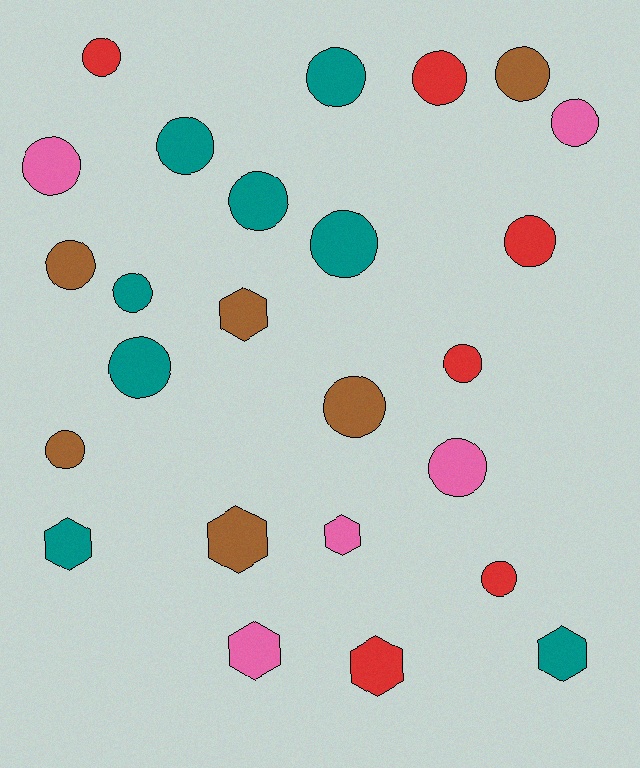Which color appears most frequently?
Teal, with 8 objects.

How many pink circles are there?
There are 3 pink circles.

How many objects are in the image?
There are 25 objects.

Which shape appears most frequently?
Circle, with 18 objects.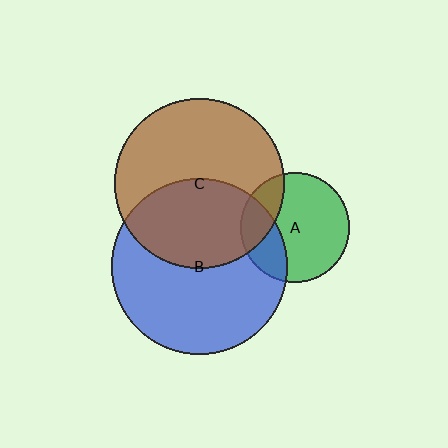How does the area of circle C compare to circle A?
Approximately 2.4 times.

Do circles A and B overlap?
Yes.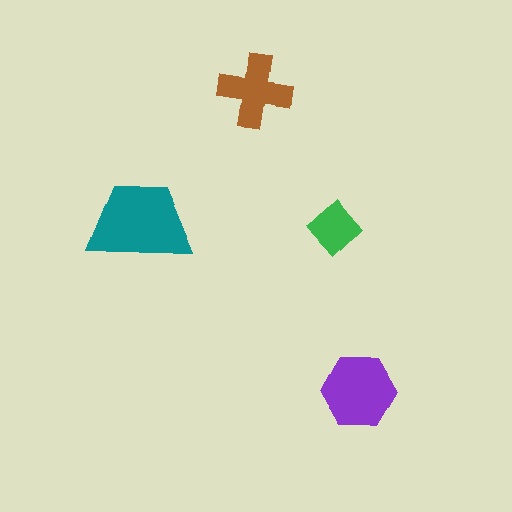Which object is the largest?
The teal trapezoid.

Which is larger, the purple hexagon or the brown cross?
The purple hexagon.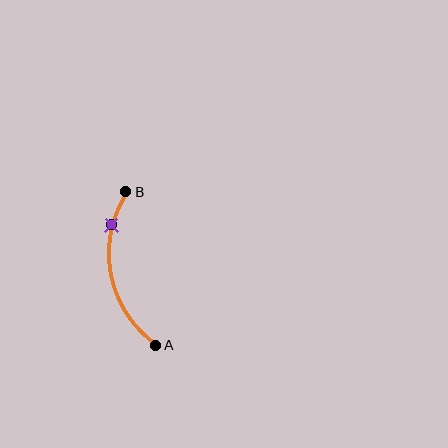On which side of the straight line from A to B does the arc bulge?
The arc bulges to the left of the straight line connecting A and B.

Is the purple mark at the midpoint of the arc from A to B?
No. The purple mark lies on the arc but is closer to endpoint B. The arc midpoint would be at the point on the curve equidistant along the arc from both A and B.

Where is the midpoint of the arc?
The arc midpoint is the point on the curve farthest from the straight line joining A and B. It sits to the left of that line.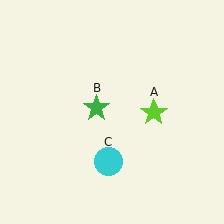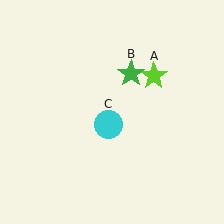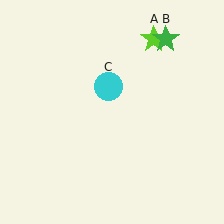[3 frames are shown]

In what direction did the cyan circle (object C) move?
The cyan circle (object C) moved up.